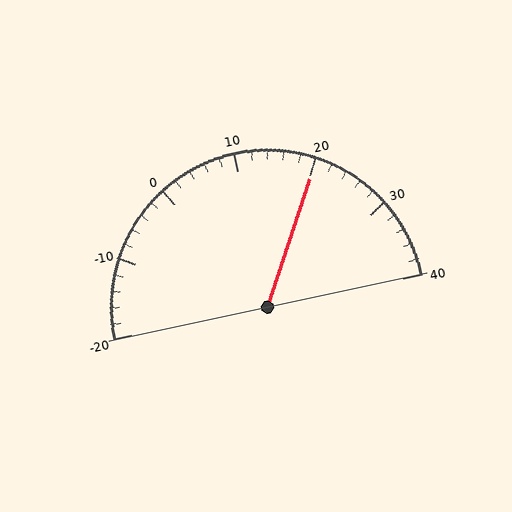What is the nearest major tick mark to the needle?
The nearest major tick mark is 20.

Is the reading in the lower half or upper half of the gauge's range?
The reading is in the upper half of the range (-20 to 40).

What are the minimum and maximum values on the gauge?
The gauge ranges from -20 to 40.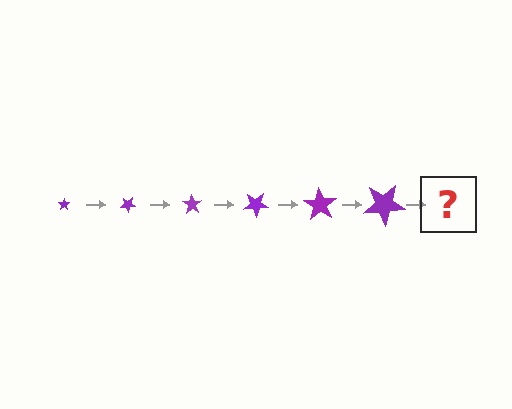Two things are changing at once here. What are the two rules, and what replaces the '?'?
The two rules are that the star grows larger each step and it rotates 35 degrees each step. The '?' should be a star, larger than the previous one and rotated 210 degrees from the start.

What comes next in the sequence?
The next element should be a star, larger than the previous one and rotated 210 degrees from the start.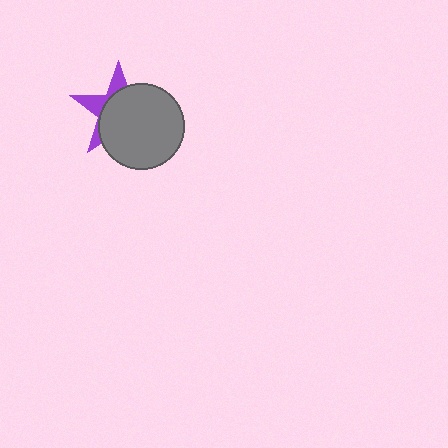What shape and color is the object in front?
The object in front is a gray circle.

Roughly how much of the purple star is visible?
A small part of it is visible (roughly 30%).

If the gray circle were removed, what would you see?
You would see the complete purple star.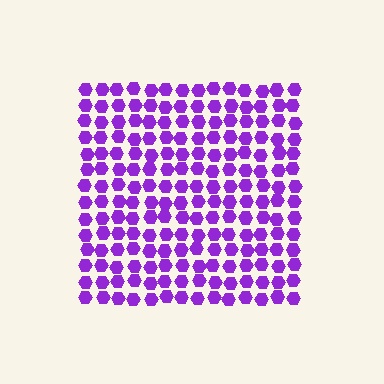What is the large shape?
The large shape is a square.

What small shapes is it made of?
It is made of small hexagons.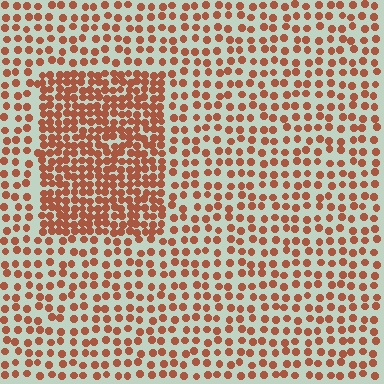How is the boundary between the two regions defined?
The boundary is defined by a change in element density (approximately 2.0x ratio). All elements are the same color, size, and shape.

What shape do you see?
I see a rectangle.